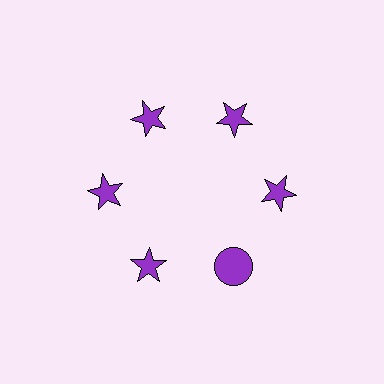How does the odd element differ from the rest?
It has a different shape: circle instead of star.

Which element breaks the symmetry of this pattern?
The purple circle at roughly the 5 o'clock position breaks the symmetry. All other shapes are purple stars.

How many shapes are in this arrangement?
There are 6 shapes arranged in a ring pattern.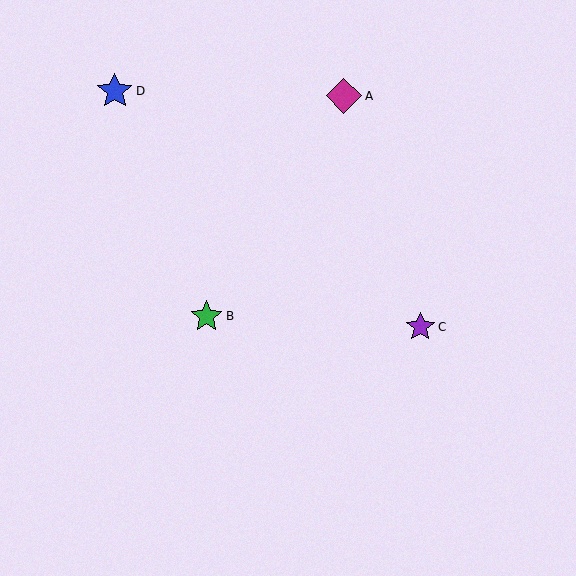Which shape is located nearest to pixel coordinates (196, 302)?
The green star (labeled B) at (206, 316) is nearest to that location.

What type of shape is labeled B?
Shape B is a green star.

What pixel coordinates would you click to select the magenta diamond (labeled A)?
Click at (344, 96) to select the magenta diamond A.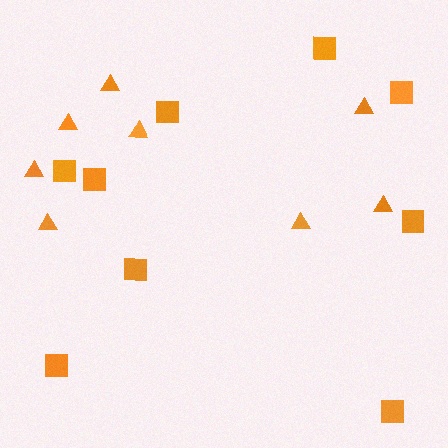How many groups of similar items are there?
There are 2 groups: one group of squares (9) and one group of triangles (8).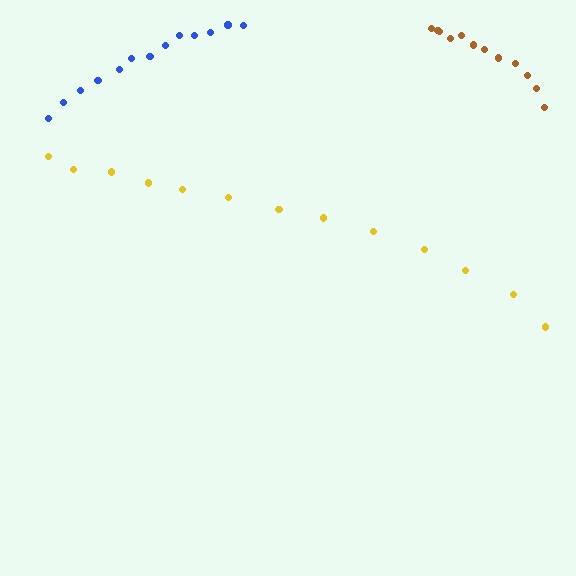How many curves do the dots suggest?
There are 3 distinct paths.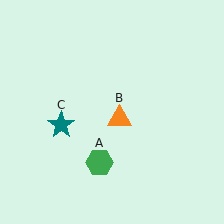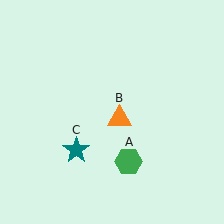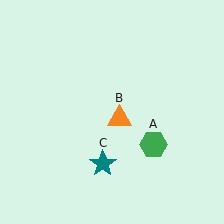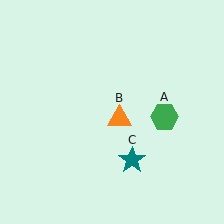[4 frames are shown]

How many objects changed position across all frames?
2 objects changed position: green hexagon (object A), teal star (object C).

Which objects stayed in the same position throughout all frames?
Orange triangle (object B) remained stationary.